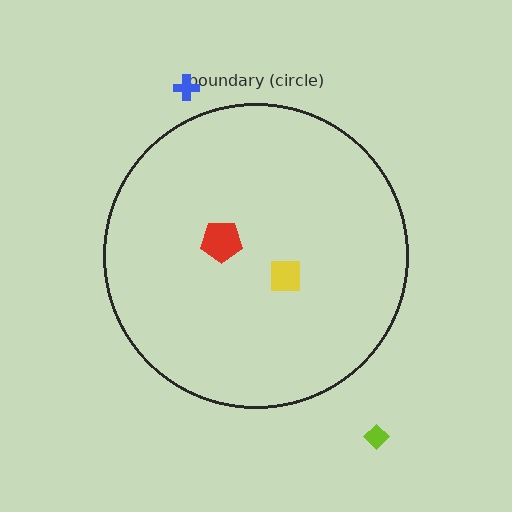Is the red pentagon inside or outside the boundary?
Inside.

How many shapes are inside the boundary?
2 inside, 2 outside.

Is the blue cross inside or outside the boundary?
Outside.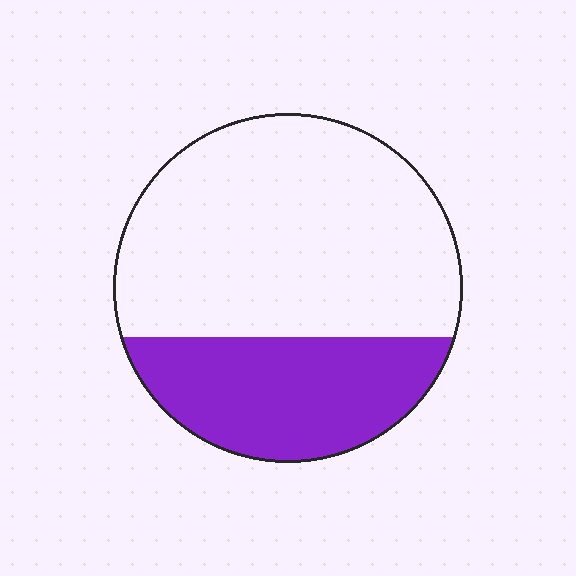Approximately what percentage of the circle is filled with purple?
Approximately 30%.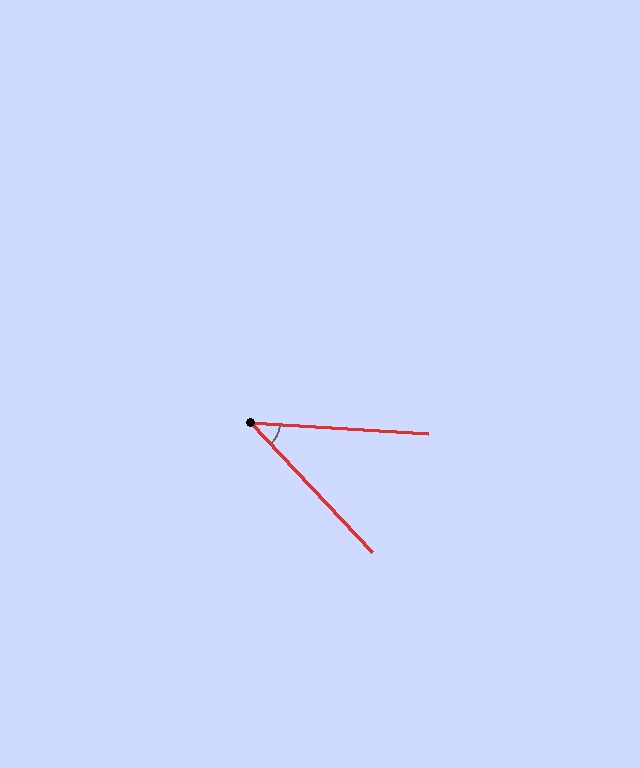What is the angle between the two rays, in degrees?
Approximately 43 degrees.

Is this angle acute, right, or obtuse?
It is acute.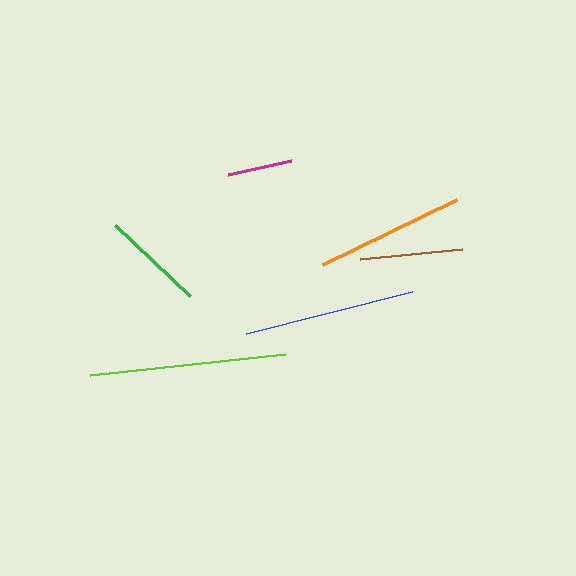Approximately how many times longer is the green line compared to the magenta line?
The green line is approximately 1.6 times the length of the magenta line.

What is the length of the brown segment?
The brown segment is approximately 103 pixels long.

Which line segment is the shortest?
The magenta line is the shortest at approximately 65 pixels.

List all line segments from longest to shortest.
From longest to shortest: lime, blue, orange, green, brown, magenta.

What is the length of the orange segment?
The orange segment is approximately 149 pixels long.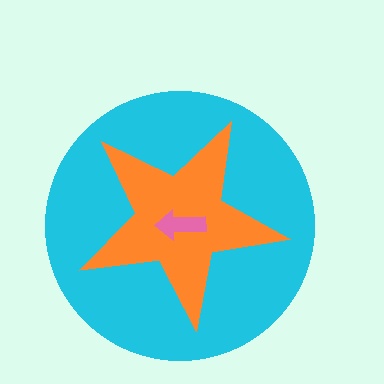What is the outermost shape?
The cyan circle.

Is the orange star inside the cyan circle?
Yes.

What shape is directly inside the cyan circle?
The orange star.